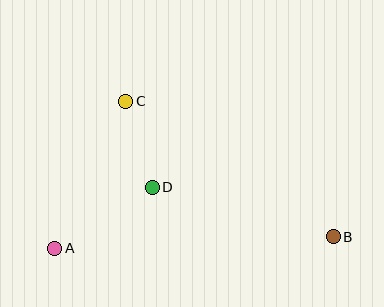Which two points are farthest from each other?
Points A and B are farthest from each other.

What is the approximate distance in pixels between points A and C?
The distance between A and C is approximately 163 pixels.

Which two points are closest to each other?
Points C and D are closest to each other.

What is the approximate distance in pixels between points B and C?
The distance between B and C is approximately 248 pixels.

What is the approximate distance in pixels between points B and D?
The distance between B and D is approximately 188 pixels.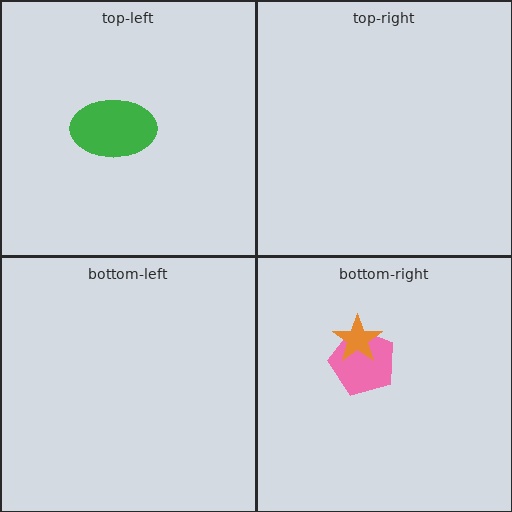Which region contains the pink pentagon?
The bottom-right region.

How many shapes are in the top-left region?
1.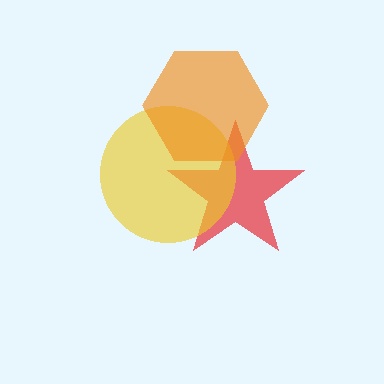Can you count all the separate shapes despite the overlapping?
Yes, there are 3 separate shapes.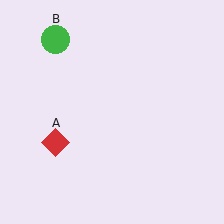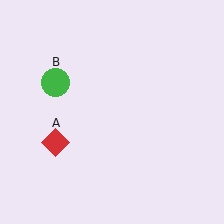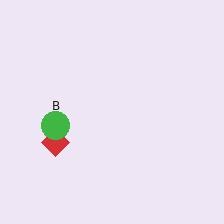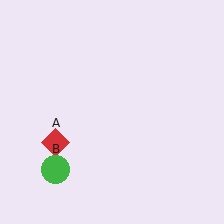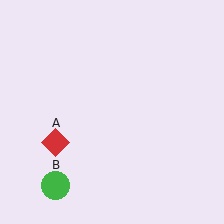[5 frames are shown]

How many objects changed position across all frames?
1 object changed position: green circle (object B).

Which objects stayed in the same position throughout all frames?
Red diamond (object A) remained stationary.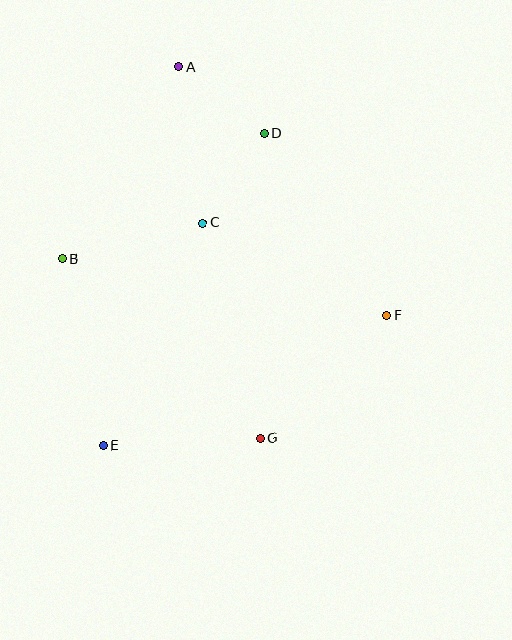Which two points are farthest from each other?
Points A and E are farthest from each other.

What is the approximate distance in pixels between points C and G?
The distance between C and G is approximately 223 pixels.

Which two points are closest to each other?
Points C and D are closest to each other.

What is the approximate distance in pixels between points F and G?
The distance between F and G is approximately 176 pixels.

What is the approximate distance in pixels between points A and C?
The distance between A and C is approximately 158 pixels.